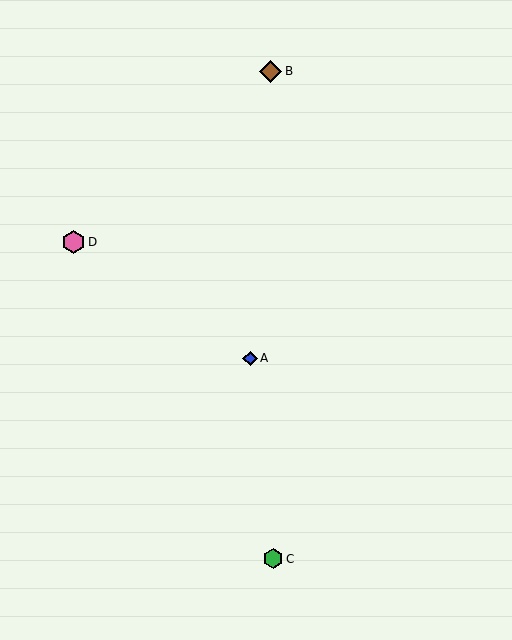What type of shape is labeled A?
Shape A is a blue diamond.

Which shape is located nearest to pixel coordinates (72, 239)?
The pink hexagon (labeled D) at (73, 242) is nearest to that location.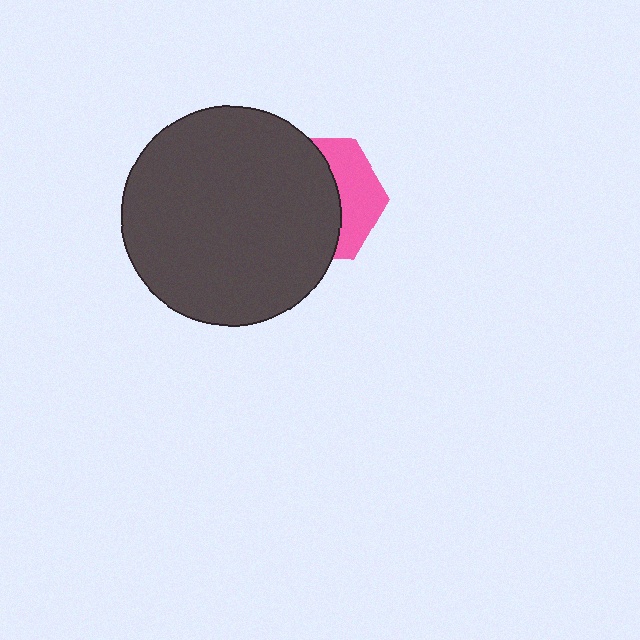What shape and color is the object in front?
The object in front is a dark gray circle.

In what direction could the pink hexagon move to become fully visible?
The pink hexagon could move right. That would shift it out from behind the dark gray circle entirely.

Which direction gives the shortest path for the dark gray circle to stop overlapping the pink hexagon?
Moving left gives the shortest separation.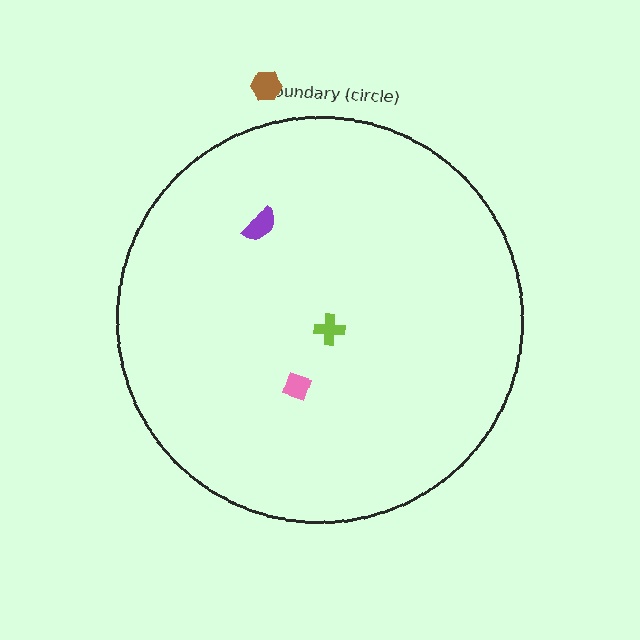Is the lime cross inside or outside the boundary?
Inside.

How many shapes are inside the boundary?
3 inside, 1 outside.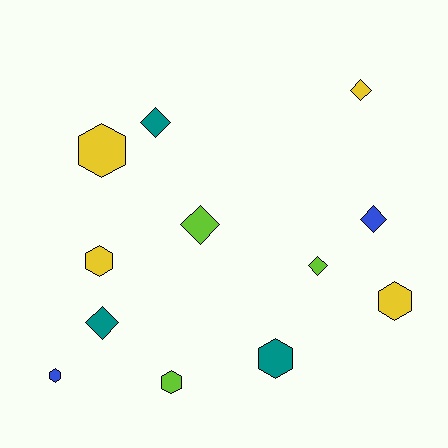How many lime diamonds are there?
There are 2 lime diamonds.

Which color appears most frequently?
Yellow, with 4 objects.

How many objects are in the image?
There are 12 objects.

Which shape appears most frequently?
Diamond, with 6 objects.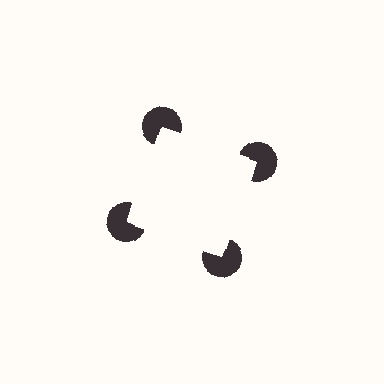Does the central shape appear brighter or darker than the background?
It typically appears slightly brighter than the background, even though no actual brightness change is drawn.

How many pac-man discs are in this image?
There are 4 — one at each vertex of the illusory square.